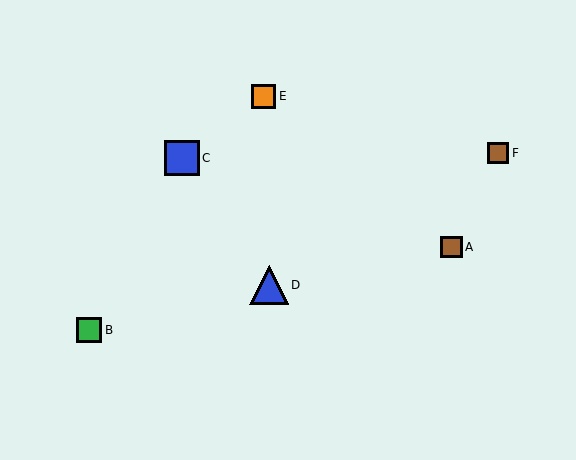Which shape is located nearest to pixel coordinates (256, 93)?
The orange square (labeled E) at (264, 96) is nearest to that location.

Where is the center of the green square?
The center of the green square is at (89, 330).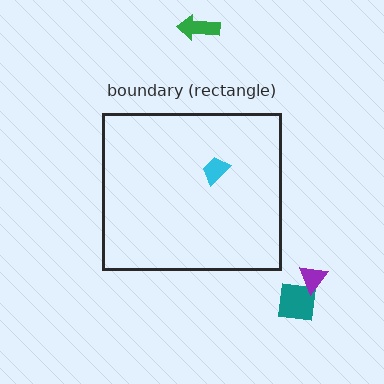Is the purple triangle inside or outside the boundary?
Outside.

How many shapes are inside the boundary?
1 inside, 3 outside.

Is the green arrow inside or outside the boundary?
Outside.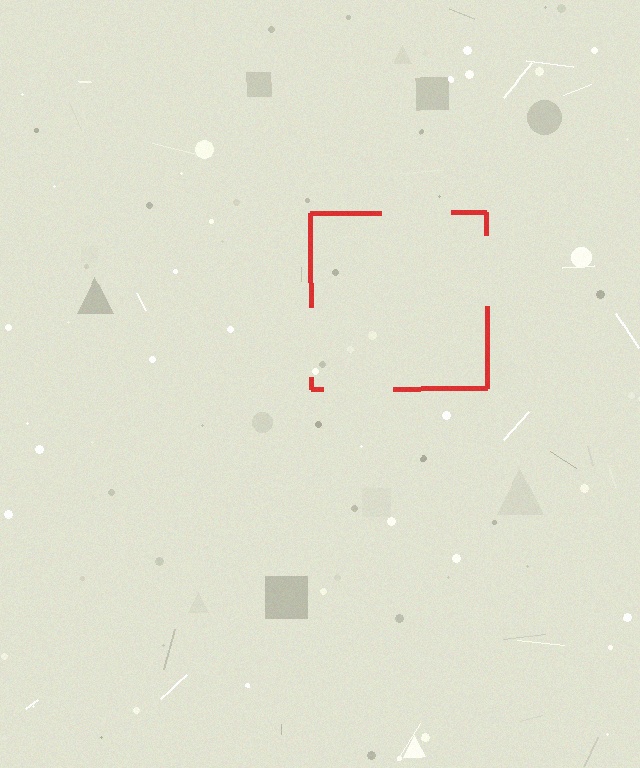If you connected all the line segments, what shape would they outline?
They would outline a square.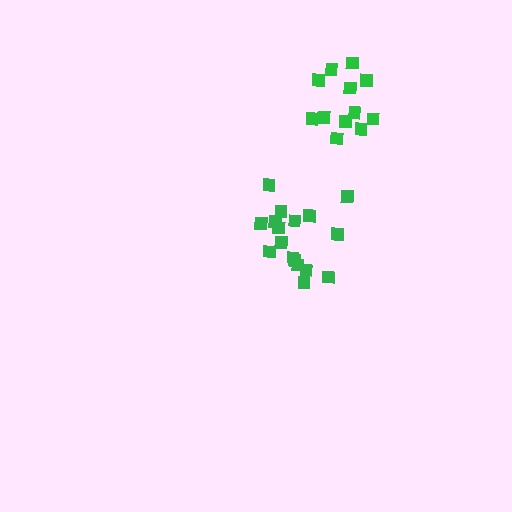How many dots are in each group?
Group 1: 17 dots, Group 2: 12 dots (29 total).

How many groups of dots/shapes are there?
There are 2 groups.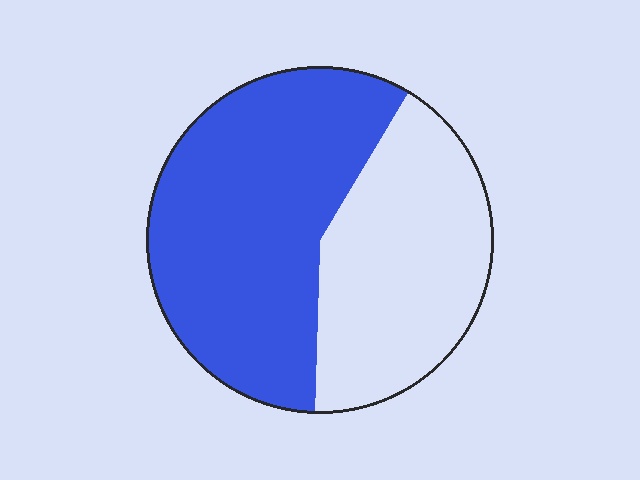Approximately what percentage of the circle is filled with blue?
Approximately 60%.